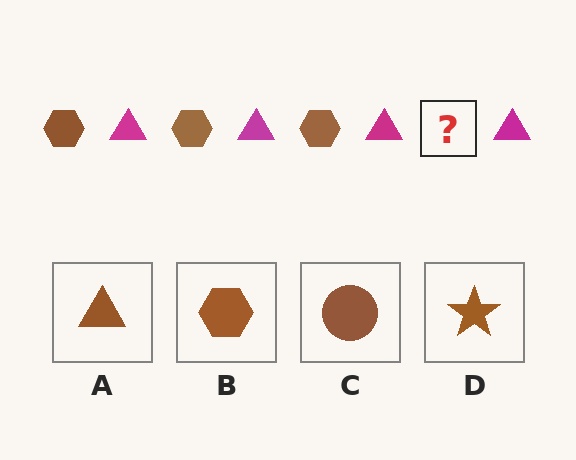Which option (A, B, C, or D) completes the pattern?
B.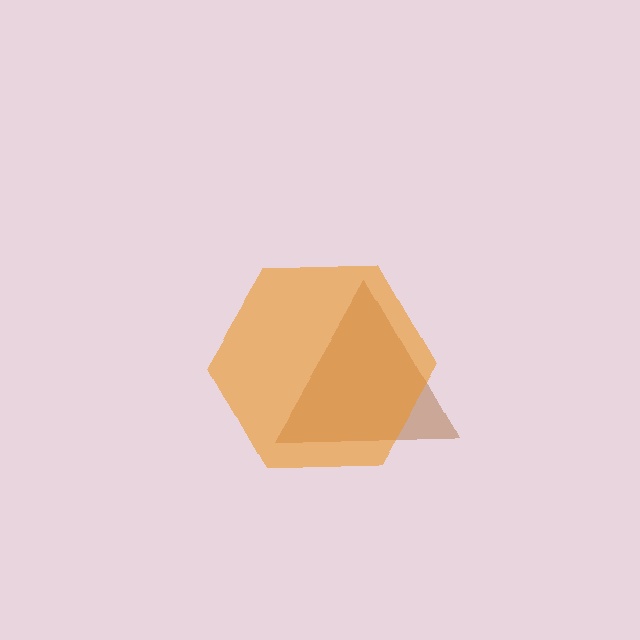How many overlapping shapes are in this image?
There are 2 overlapping shapes in the image.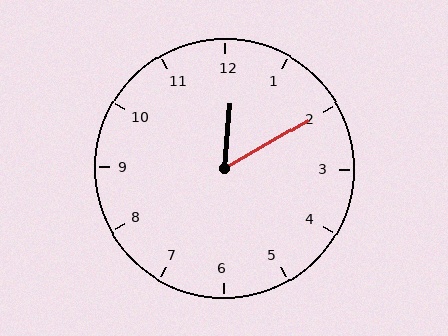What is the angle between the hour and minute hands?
Approximately 55 degrees.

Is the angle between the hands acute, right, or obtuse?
It is acute.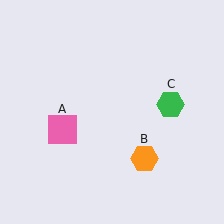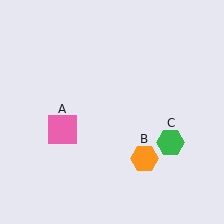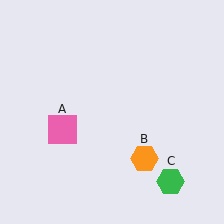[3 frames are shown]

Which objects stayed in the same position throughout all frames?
Pink square (object A) and orange hexagon (object B) remained stationary.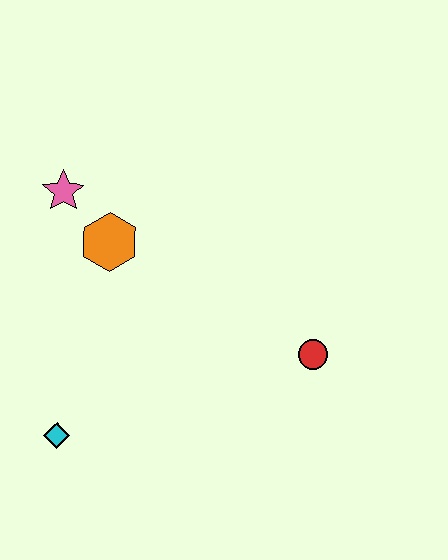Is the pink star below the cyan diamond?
No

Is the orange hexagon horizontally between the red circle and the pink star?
Yes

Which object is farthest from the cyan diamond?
The red circle is farthest from the cyan diamond.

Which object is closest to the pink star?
The orange hexagon is closest to the pink star.